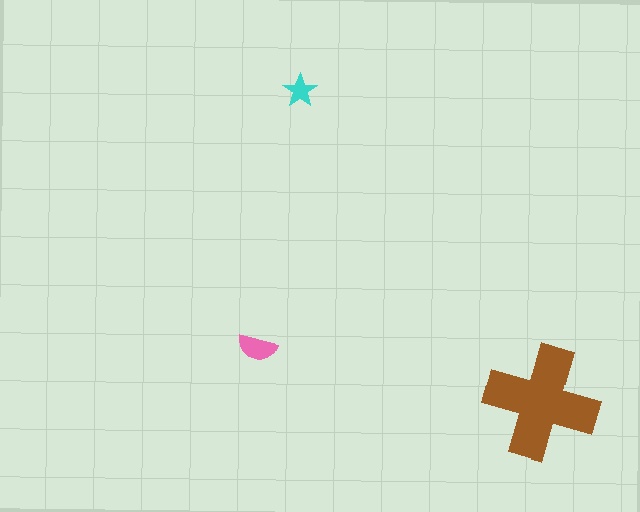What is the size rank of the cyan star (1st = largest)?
3rd.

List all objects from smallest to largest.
The cyan star, the pink semicircle, the brown cross.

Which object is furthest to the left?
The pink semicircle is leftmost.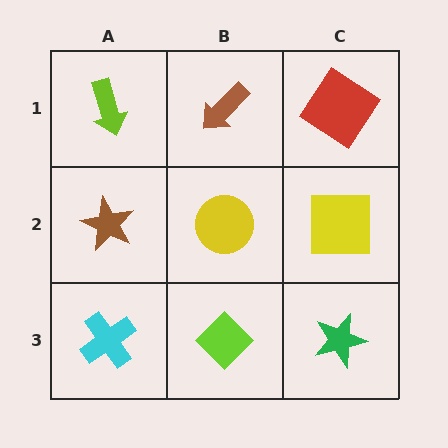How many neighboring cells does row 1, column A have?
2.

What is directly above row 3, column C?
A yellow square.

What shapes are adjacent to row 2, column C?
A red diamond (row 1, column C), a green star (row 3, column C), a yellow circle (row 2, column B).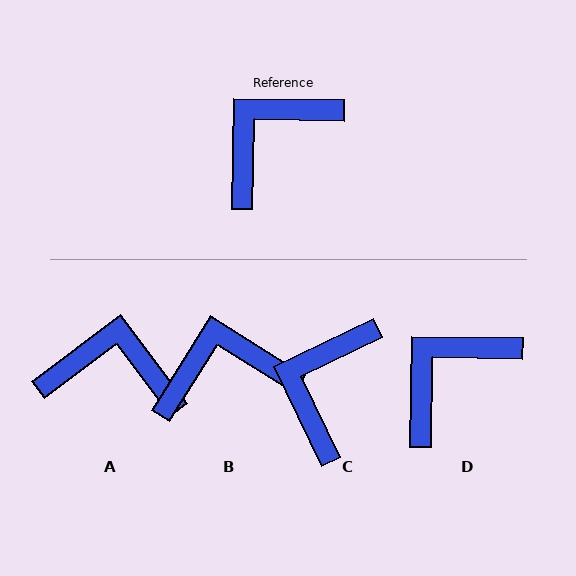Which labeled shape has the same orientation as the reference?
D.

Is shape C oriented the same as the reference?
No, it is off by about 26 degrees.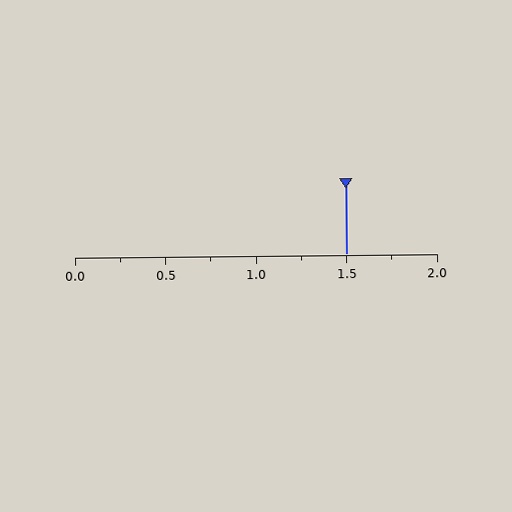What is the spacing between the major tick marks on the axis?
The major ticks are spaced 0.5 apart.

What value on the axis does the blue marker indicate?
The marker indicates approximately 1.5.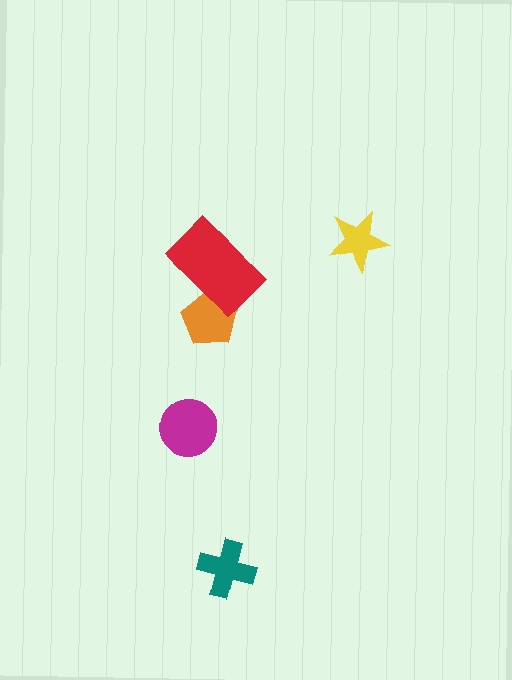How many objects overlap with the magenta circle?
0 objects overlap with the magenta circle.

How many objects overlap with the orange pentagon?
1 object overlaps with the orange pentagon.